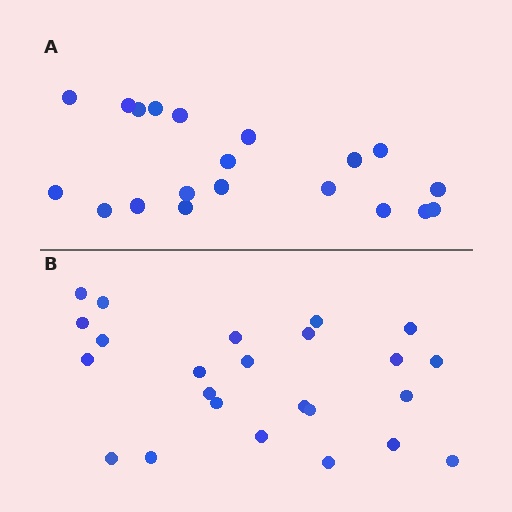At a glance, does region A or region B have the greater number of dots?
Region B (the bottom region) has more dots.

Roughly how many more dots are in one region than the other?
Region B has about 4 more dots than region A.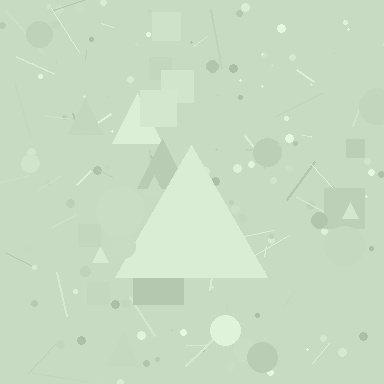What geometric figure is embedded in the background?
A triangle is embedded in the background.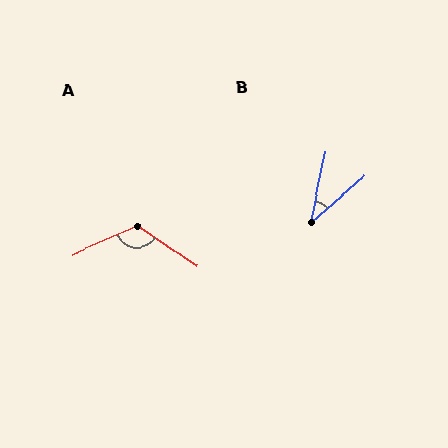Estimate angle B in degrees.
Approximately 37 degrees.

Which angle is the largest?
A, at approximately 122 degrees.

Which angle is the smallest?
B, at approximately 37 degrees.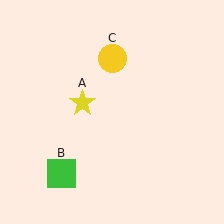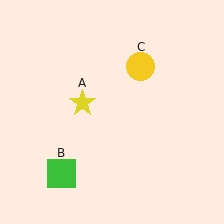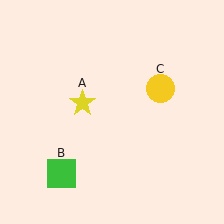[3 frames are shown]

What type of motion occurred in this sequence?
The yellow circle (object C) rotated clockwise around the center of the scene.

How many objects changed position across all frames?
1 object changed position: yellow circle (object C).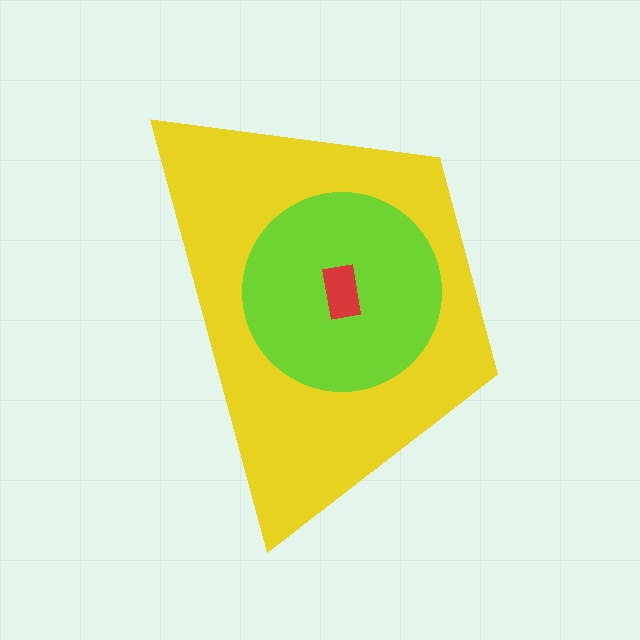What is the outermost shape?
The yellow trapezoid.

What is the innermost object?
The red rectangle.